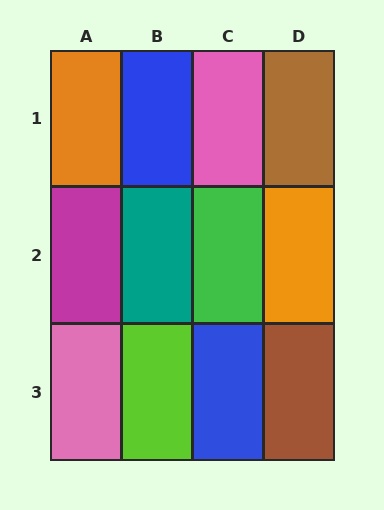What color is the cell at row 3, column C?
Blue.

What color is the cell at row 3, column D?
Brown.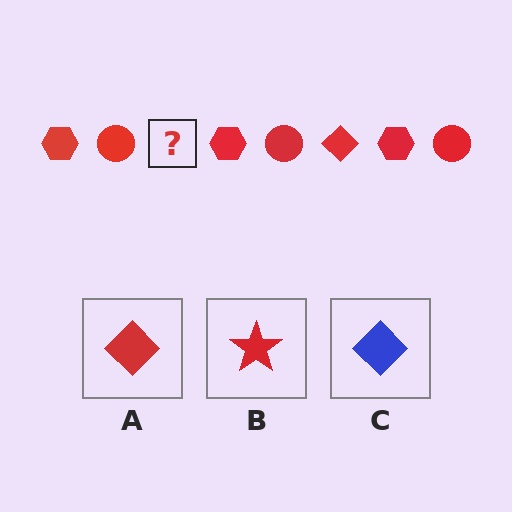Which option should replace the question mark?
Option A.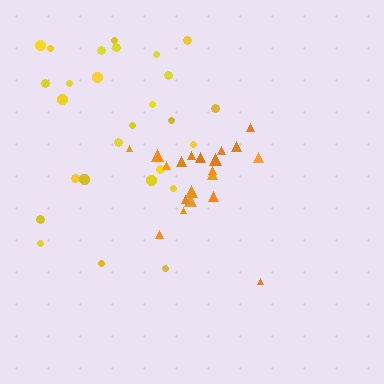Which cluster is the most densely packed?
Orange.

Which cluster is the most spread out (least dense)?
Yellow.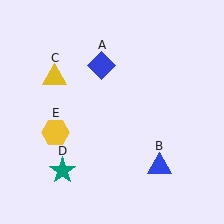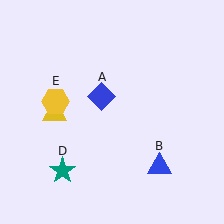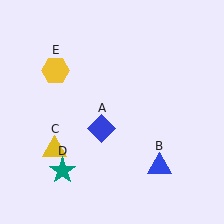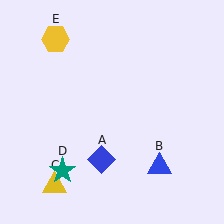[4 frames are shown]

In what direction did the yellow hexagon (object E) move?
The yellow hexagon (object E) moved up.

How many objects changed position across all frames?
3 objects changed position: blue diamond (object A), yellow triangle (object C), yellow hexagon (object E).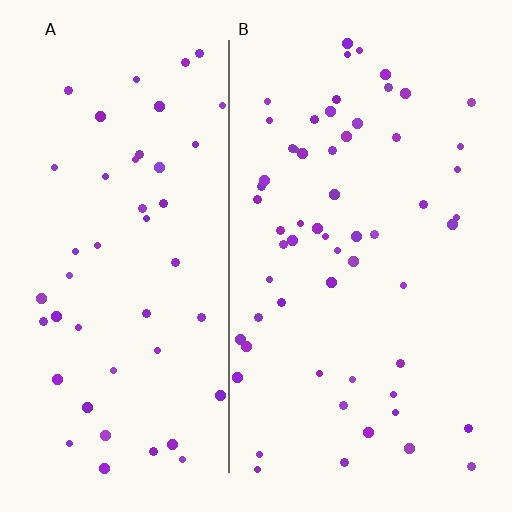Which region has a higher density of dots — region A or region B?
B (the right).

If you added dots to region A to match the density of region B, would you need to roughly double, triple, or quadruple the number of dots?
Approximately double.